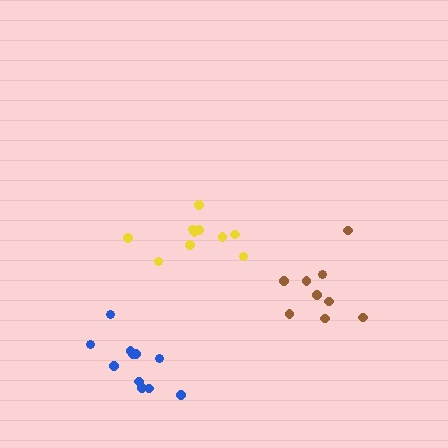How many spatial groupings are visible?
There are 3 spatial groupings.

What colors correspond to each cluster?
The clusters are colored: blue, yellow, brown.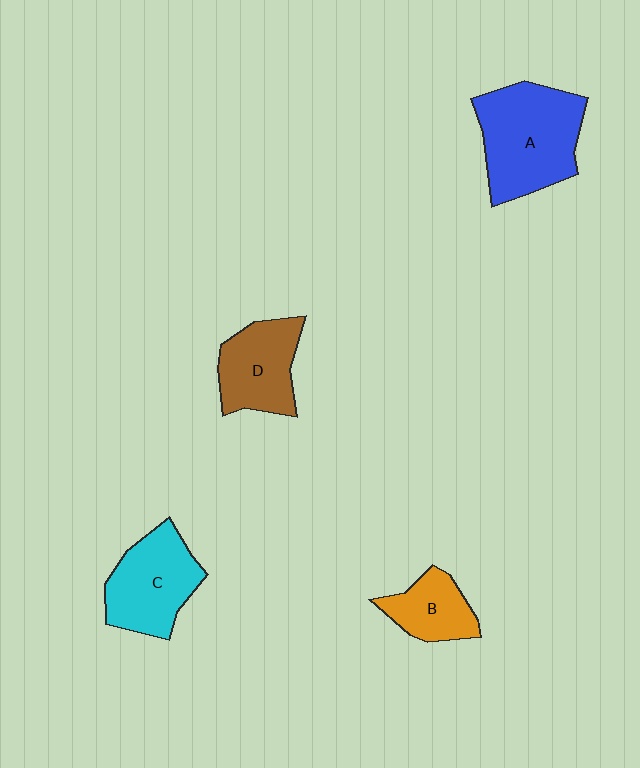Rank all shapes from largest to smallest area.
From largest to smallest: A (blue), C (cyan), D (brown), B (orange).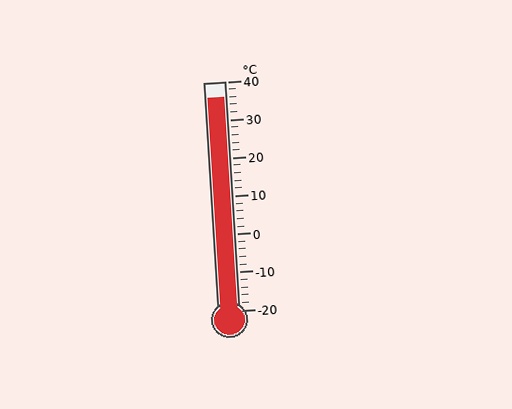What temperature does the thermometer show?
The thermometer shows approximately 36°C.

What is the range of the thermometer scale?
The thermometer scale ranges from -20°C to 40°C.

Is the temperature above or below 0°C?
The temperature is above 0°C.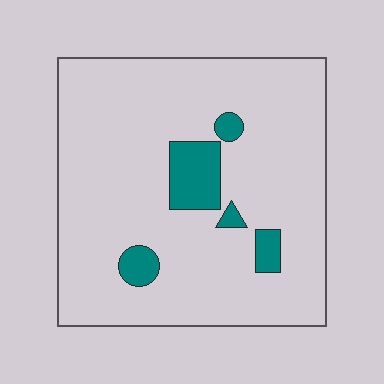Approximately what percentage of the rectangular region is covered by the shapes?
Approximately 10%.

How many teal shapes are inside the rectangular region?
5.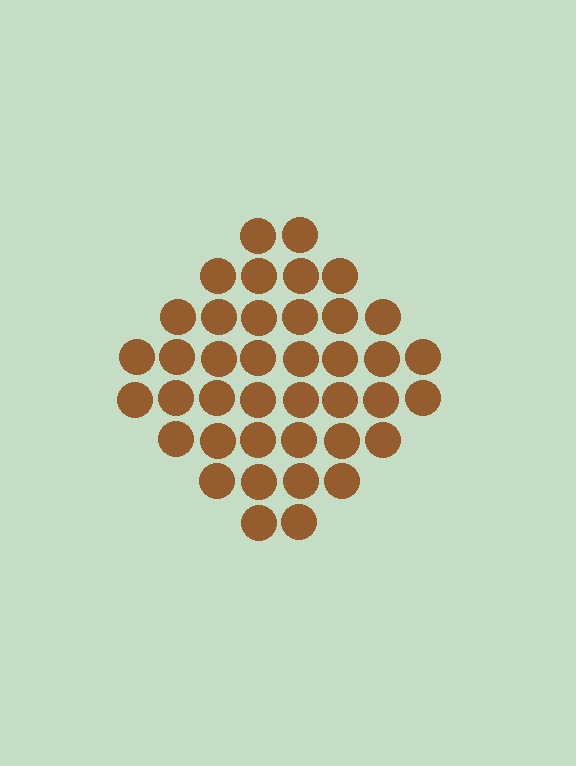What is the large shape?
The large shape is a diamond.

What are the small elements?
The small elements are circles.